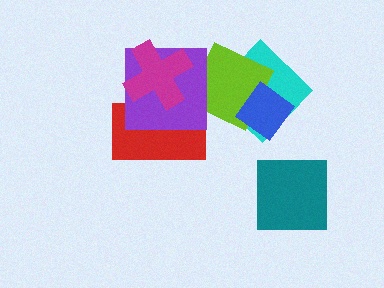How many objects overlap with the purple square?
3 objects overlap with the purple square.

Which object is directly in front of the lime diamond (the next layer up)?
The blue diamond is directly in front of the lime diamond.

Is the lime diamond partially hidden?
Yes, it is partially covered by another shape.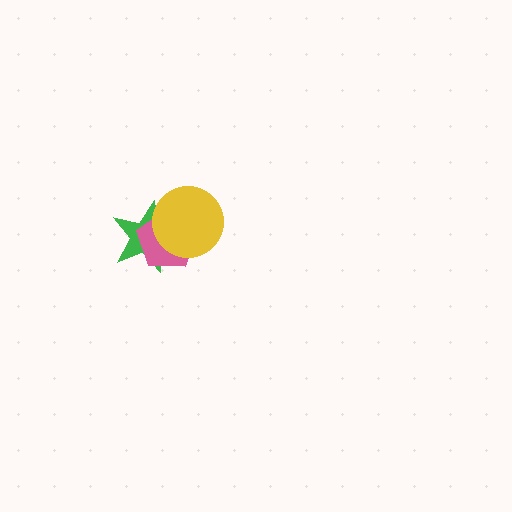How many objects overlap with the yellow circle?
2 objects overlap with the yellow circle.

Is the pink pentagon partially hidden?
Yes, it is partially covered by another shape.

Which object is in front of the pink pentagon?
The yellow circle is in front of the pink pentagon.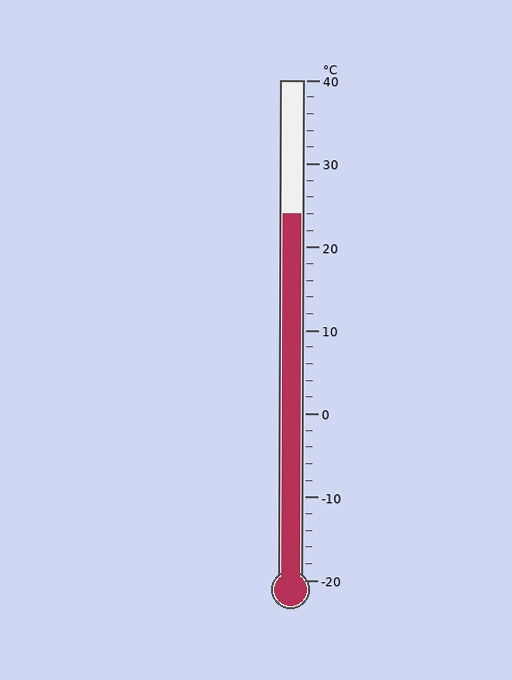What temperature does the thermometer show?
The thermometer shows approximately 24°C.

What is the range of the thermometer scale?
The thermometer scale ranges from -20°C to 40°C.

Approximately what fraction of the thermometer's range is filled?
The thermometer is filled to approximately 75% of its range.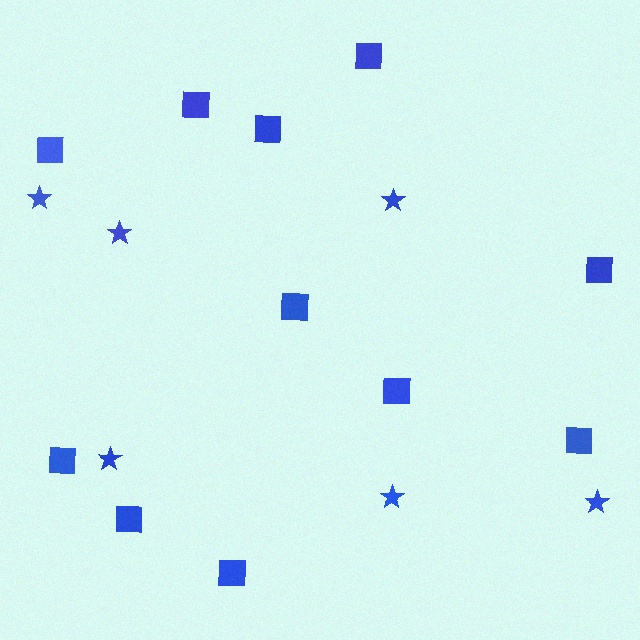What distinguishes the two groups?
There are 2 groups: one group of stars (6) and one group of squares (11).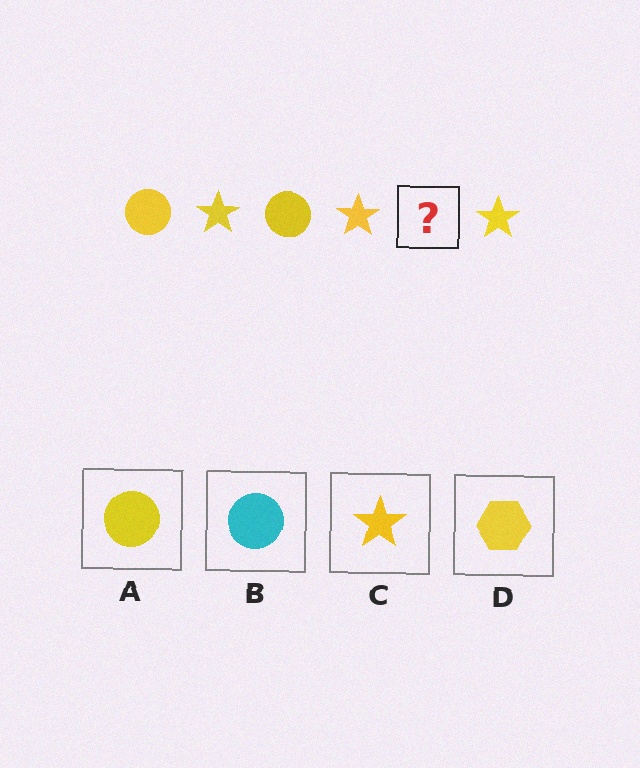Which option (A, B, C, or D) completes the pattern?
A.